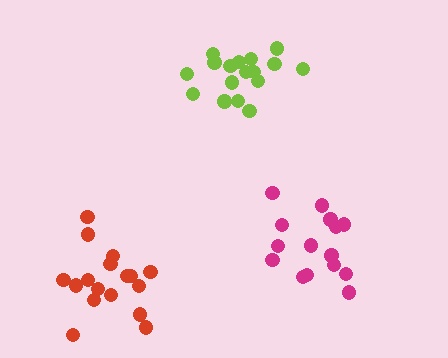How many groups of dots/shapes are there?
There are 3 groups.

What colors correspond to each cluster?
The clusters are colored: lime, magenta, red.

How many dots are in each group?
Group 1: 17 dots, Group 2: 15 dots, Group 3: 17 dots (49 total).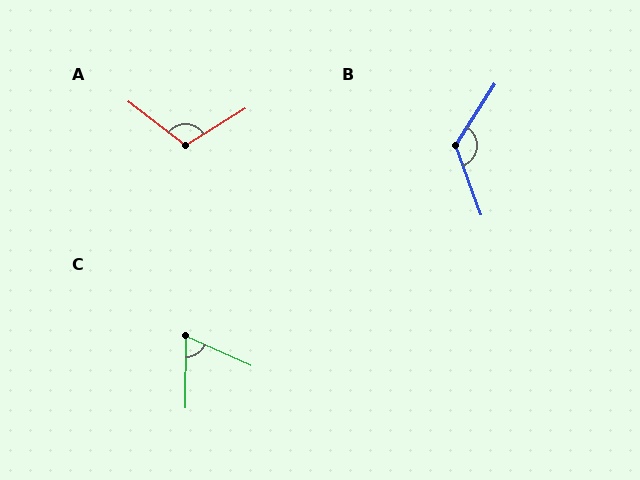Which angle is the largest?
B, at approximately 127 degrees.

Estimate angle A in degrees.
Approximately 110 degrees.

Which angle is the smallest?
C, at approximately 66 degrees.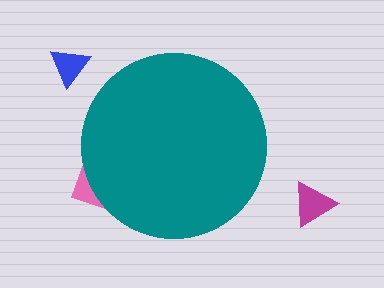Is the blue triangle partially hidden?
No, the blue triangle is fully visible.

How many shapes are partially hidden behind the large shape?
1 shape is partially hidden.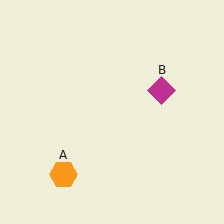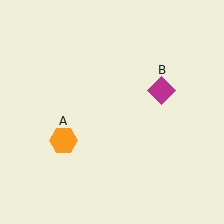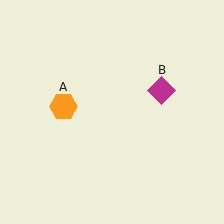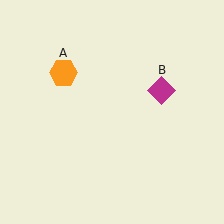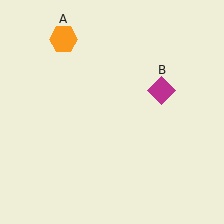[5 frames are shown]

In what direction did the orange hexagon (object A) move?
The orange hexagon (object A) moved up.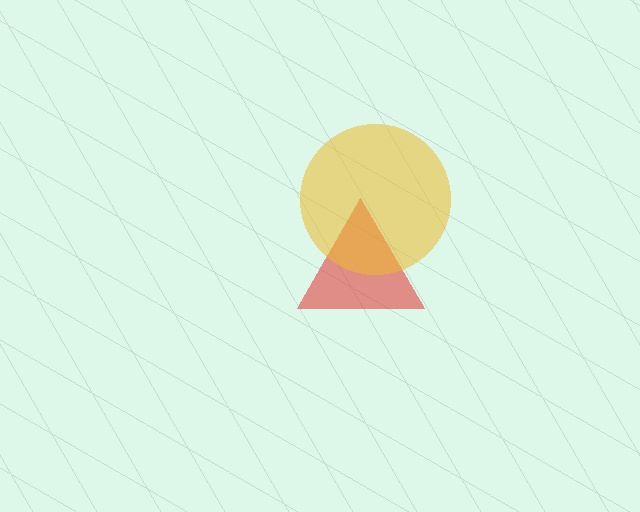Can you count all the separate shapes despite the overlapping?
Yes, there are 2 separate shapes.